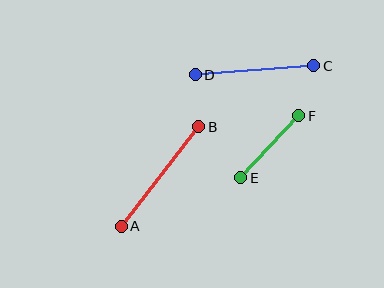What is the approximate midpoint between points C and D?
The midpoint is at approximately (255, 70) pixels.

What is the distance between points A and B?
The distance is approximately 126 pixels.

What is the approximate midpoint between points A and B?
The midpoint is at approximately (160, 176) pixels.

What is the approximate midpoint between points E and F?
The midpoint is at approximately (270, 147) pixels.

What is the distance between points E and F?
The distance is approximately 85 pixels.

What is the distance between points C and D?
The distance is approximately 119 pixels.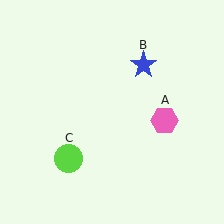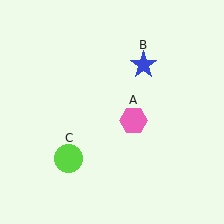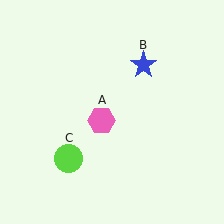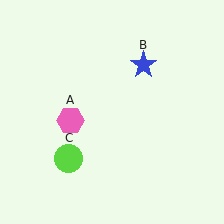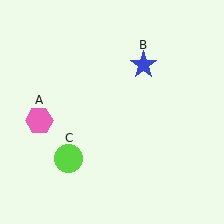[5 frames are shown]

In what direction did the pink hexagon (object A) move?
The pink hexagon (object A) moved left.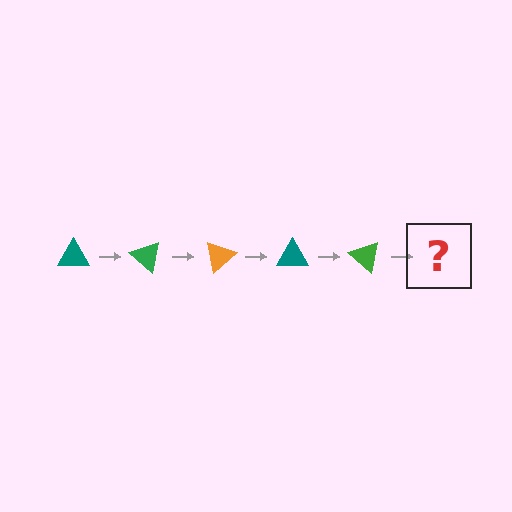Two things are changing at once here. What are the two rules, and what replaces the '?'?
The two rules are that it rotates 40 degrees each step and the color cycles through teal, green, and orange. The '?' should be an orange triangle, rotated 200 degrees from the start.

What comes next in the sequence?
The next element should be an orange triangle, rotated 200 degrees from the start.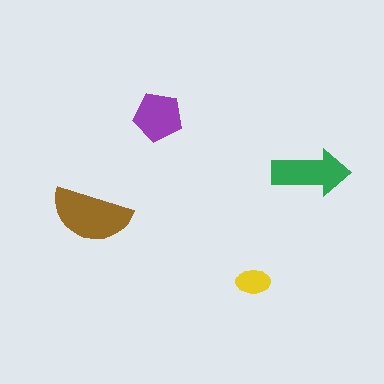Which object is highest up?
The purple pentagon is topmost.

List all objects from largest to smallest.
The brown semicircle, the green arrow, the purple pentagon, the yellow ellipse.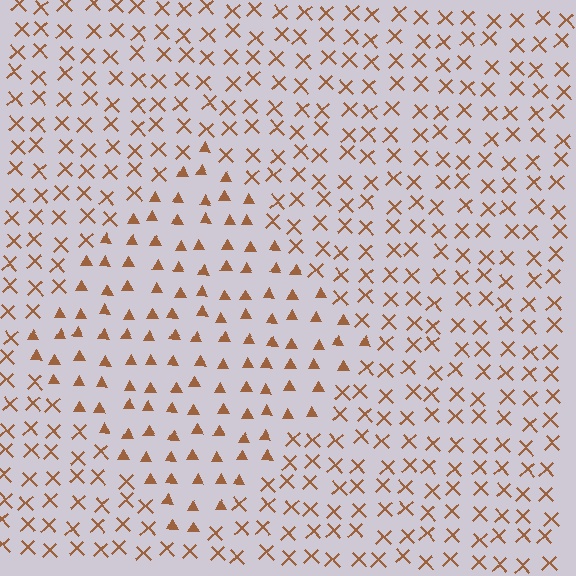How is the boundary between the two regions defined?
The boundary is defined by a change in element shape: triangles inside vs. X marks outside. All elements share the same color and spacing.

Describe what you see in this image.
The image is filled with small brown elements arranged in a uniform grid. A diamond-shaped region contains triangles, while the surrounding area contains X marks. The boundary is defined purely by the change in element shape.